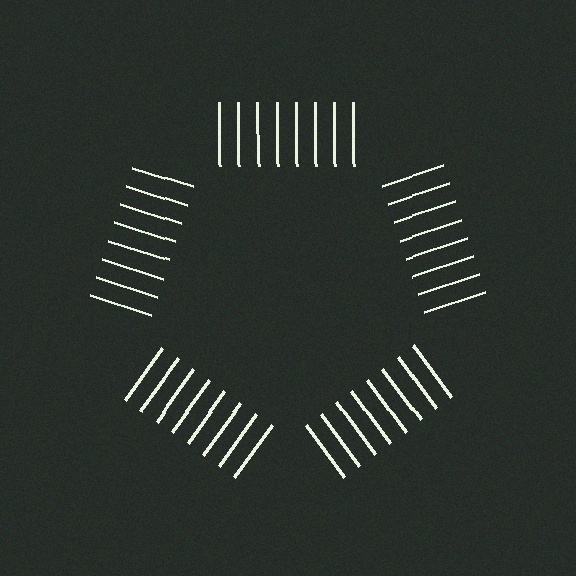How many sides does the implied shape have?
5 sides — the line-ends trace a pentagon.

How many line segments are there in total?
40 — 8 along each of the 5 edges.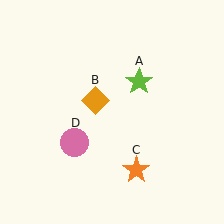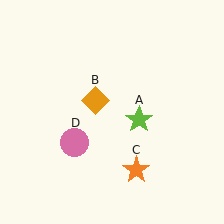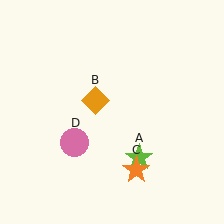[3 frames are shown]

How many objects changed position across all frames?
1 object changed position: lime star (object A).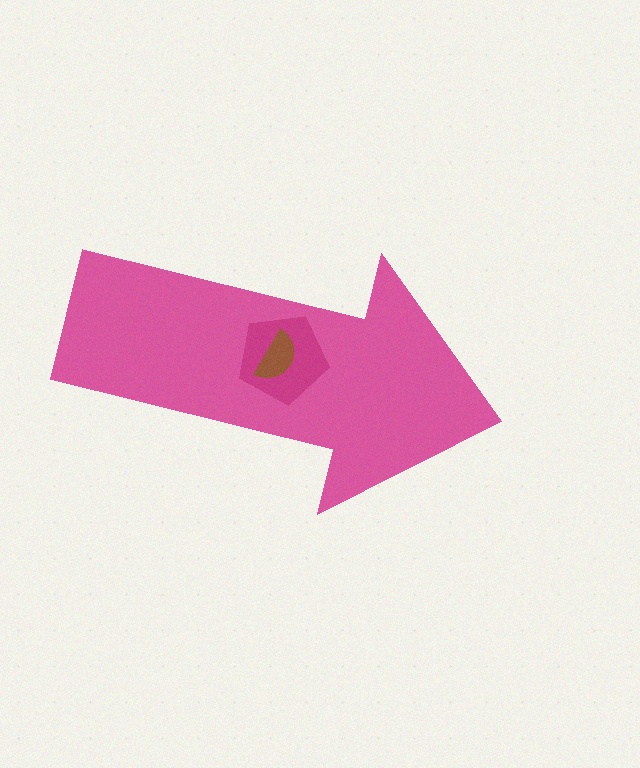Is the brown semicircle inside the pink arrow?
Yes.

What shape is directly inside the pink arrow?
The magenta pentagon.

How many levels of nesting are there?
3.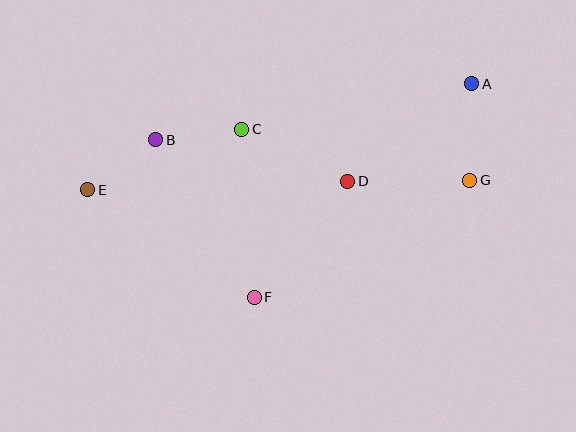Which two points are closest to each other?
Points B and E are closest to each other.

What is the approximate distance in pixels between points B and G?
The distance between B and G is approximately 317 pixels.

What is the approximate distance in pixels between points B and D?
The distance between B and D is approximately 196 pixels.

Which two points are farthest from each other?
Points A and E are farthest from each other.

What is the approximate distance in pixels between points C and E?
The distance between C and E is approximately 165 pixels.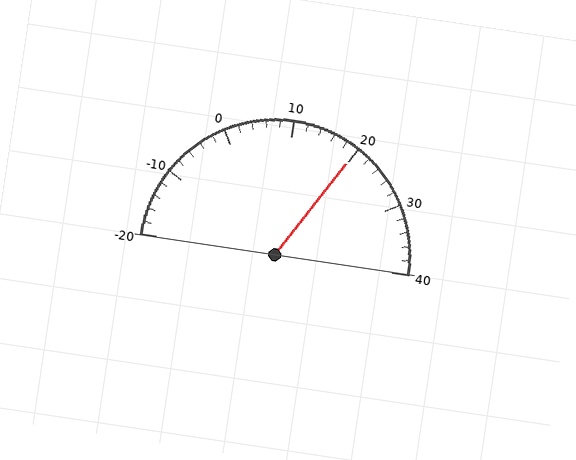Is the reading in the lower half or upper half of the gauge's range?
The reading is in the upper half of the range (-20 to 40).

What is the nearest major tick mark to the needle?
The nearest major tick mark is 20.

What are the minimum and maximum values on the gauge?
The gauge ranges from -20 to 40.